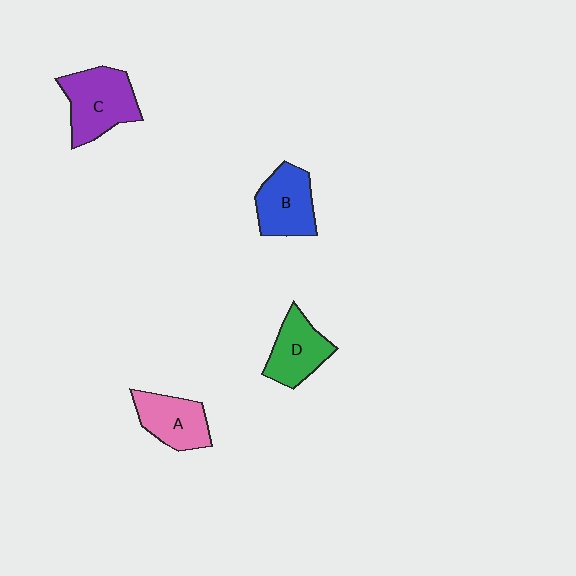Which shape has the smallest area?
Shape A (pink).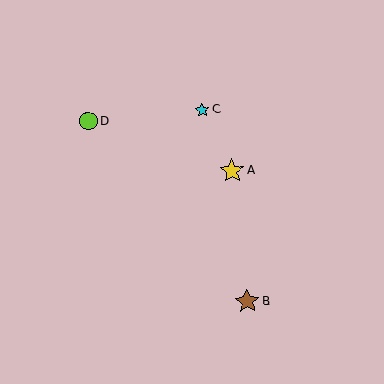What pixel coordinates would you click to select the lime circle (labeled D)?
Click at (88, 121) to select the lime circle D.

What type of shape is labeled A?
Shape A is a yellow star.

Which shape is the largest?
The brown star (labeled B) is the largest.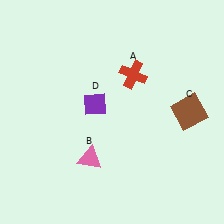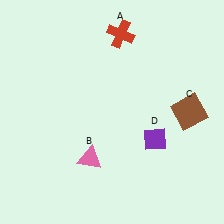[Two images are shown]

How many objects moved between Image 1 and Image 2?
2 objects moved between the two images.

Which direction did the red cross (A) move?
The red cross (A) moved up.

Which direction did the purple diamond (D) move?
The purple diamond (D) moved right.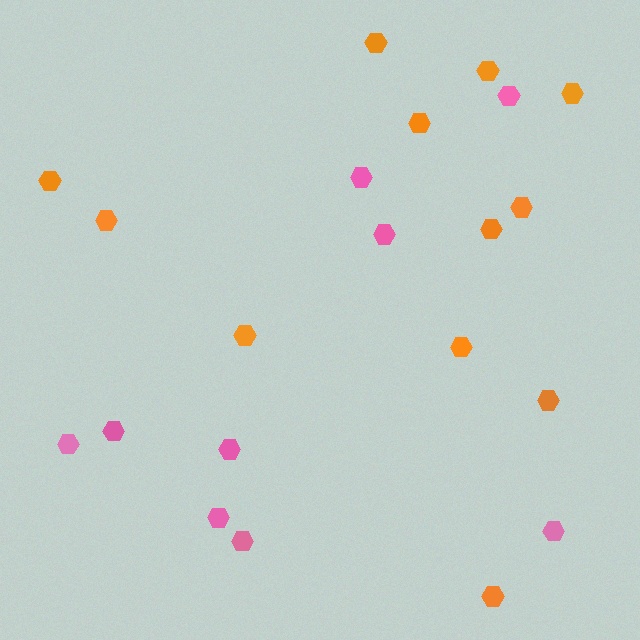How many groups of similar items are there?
There are 2 groups: one group of pink hexagons (9) and one group of orange hexagons (12).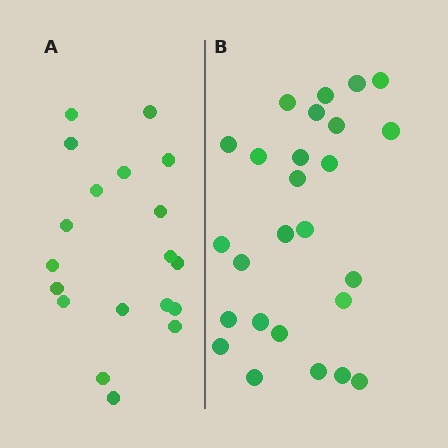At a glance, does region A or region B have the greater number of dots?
Region B (the right region) has more dots.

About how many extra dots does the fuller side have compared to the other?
Region B has roughly 8 or so more dots than region A.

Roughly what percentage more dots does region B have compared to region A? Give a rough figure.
About 35% more.